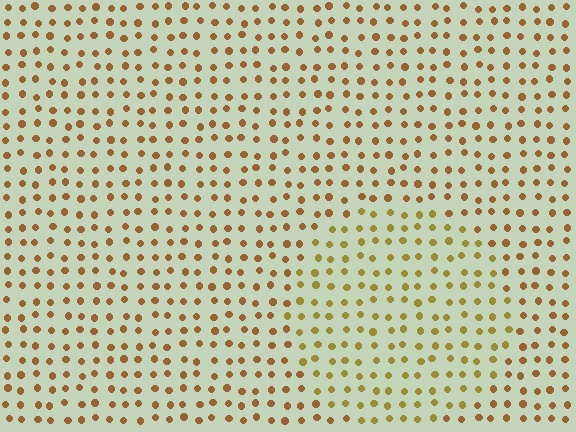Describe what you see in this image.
The image is filled with small brown elements in a uniform arrangement. A circle-shaped region is visible where the elements are tinted to a slightly different hue, forming a subtle color boundary.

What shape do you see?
I see a circle.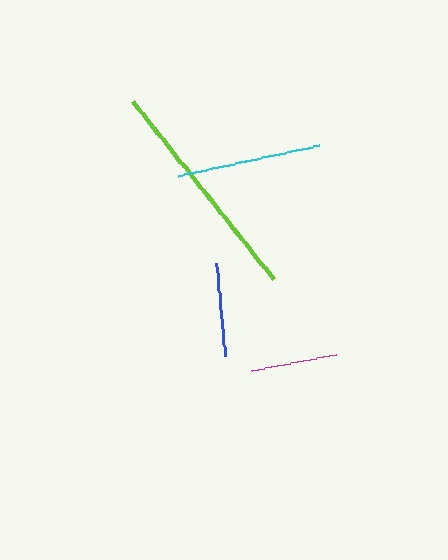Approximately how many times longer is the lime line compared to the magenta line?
The lime line is approximately 2.7 times the length of the magenta line.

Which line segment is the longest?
The lime line is the longest at approximately 227 pixels.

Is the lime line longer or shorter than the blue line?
The lime line is longer than the blue line.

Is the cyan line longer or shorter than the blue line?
The cyan line is longer than the blue line.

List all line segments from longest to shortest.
From longest to shortest: lime, cyan, blue, magenta.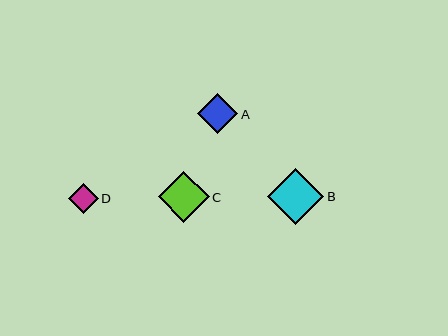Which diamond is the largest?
Diamond B is the largest with a size of approximately 56 pixels.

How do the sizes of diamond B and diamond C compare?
Diamond B and diamond C are approximately the same size.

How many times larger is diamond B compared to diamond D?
Diamond B is approximately 1.9 times the size of diamond D.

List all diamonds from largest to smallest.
From largest to smallest: B, C, A, D.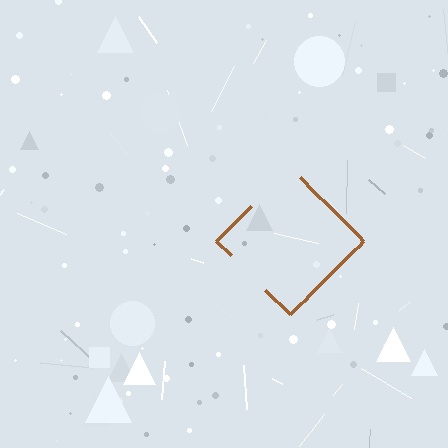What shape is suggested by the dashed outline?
The dashed outline suggests a diamond.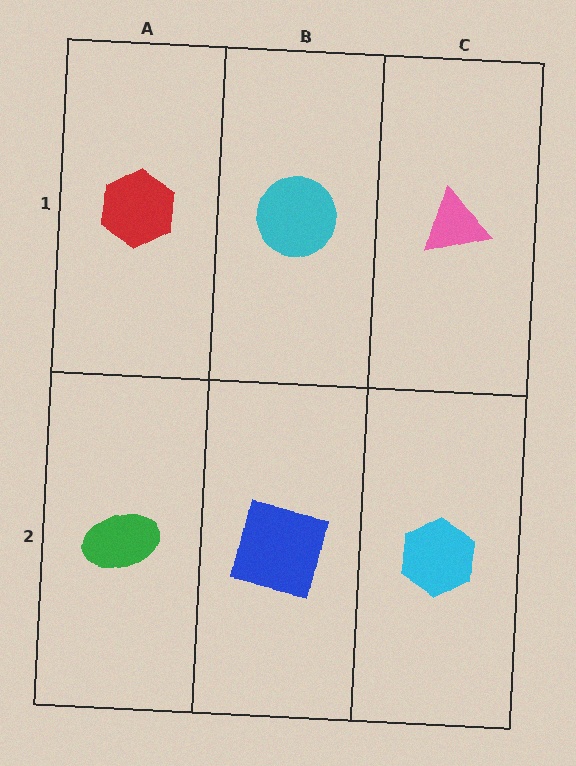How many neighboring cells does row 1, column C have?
2.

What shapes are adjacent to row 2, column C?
A pink triangle (row 1, column C), a blue square (row 2, column B).